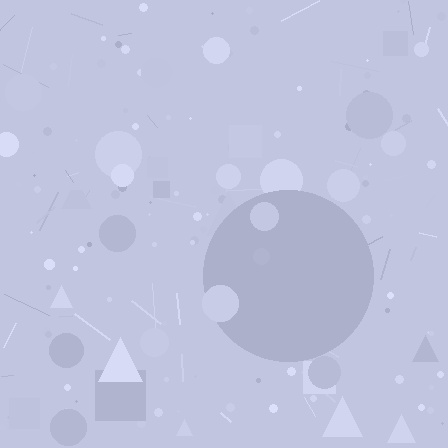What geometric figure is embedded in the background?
A circle is embedded in the background.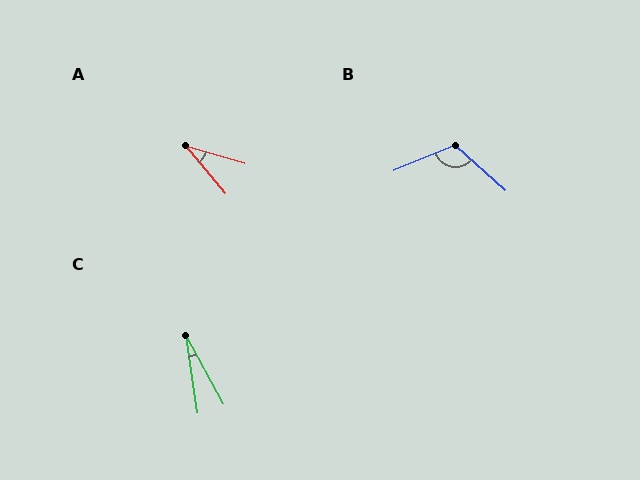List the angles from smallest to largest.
C (20°), A (34°), B (116°).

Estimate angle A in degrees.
Approximately 34 degrees.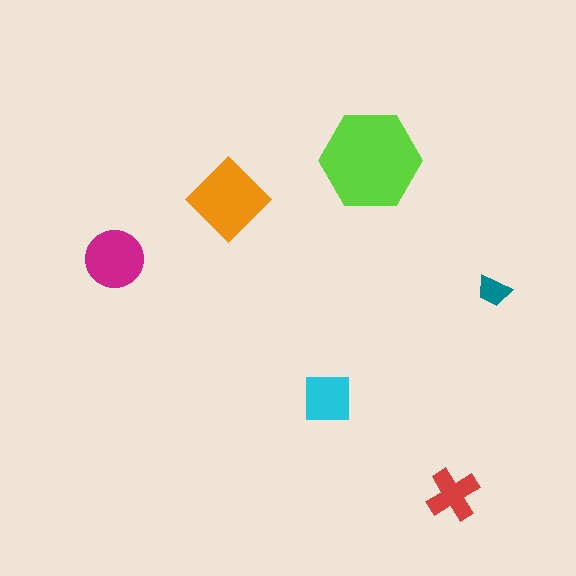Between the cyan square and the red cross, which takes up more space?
The cyan square.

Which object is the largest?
The lime hexagon.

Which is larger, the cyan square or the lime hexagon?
The lime hexagon.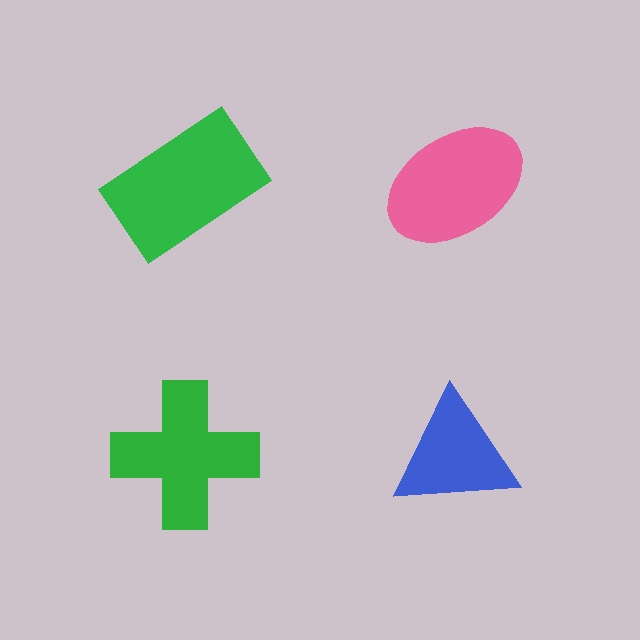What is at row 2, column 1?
A green cross.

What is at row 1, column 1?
A green rectangle.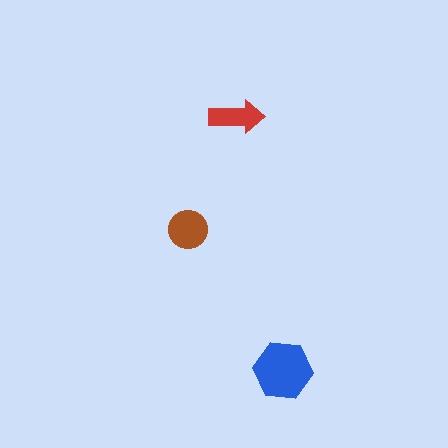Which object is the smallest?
The red arrow.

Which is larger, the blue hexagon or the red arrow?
The blue hexagon.